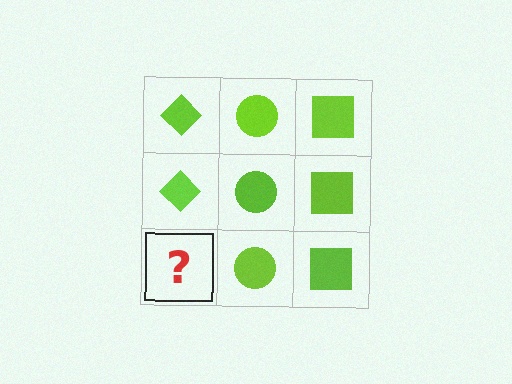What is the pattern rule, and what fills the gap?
The rule is that each column has a consistent shape. The gap should be filled with a lime diamond.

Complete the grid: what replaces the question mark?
The question mark should be replaced with a lime diamond.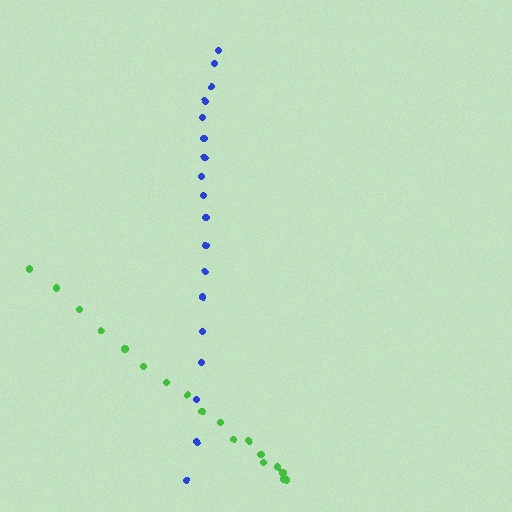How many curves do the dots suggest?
There are 2 distinct paths.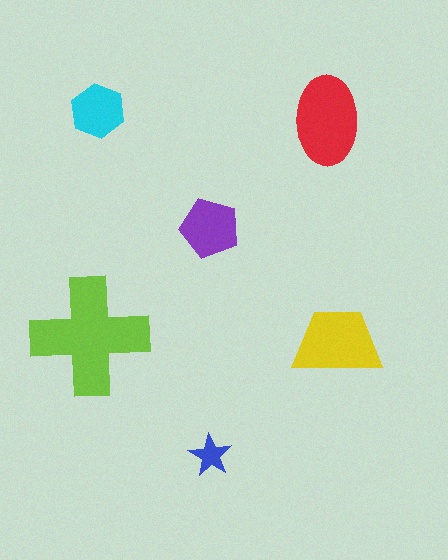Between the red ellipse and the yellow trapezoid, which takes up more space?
The red ellipse.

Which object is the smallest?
The blue star.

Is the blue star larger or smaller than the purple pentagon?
Smaller.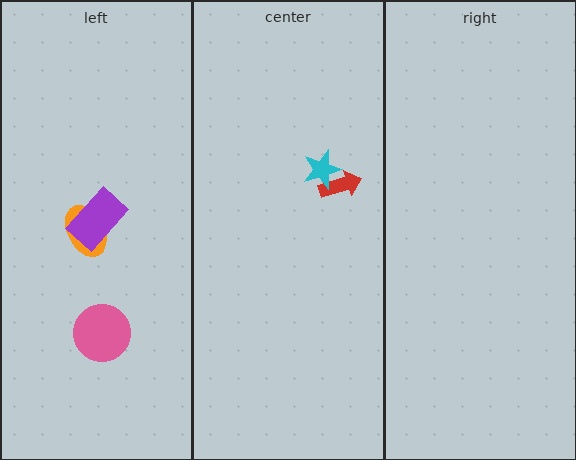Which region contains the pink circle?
The left region.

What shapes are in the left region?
The orange ellipse, the purple rectangle, the pink circle.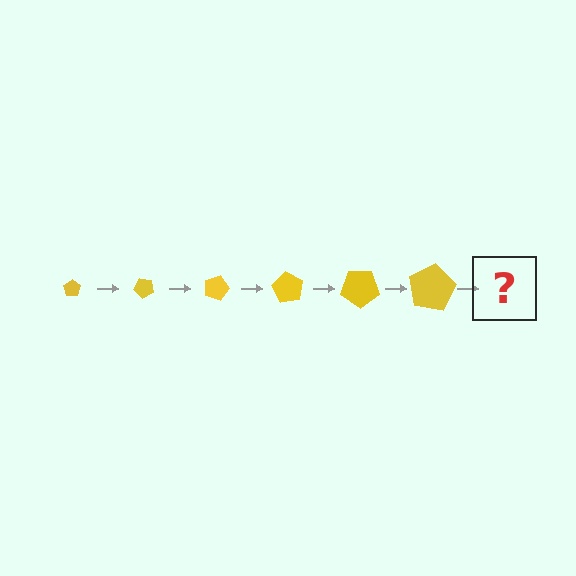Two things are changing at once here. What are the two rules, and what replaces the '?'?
The two rules are that the pentagon grows larger each step and it rotates 45 degrees each step. The '?' should be a pentagon, larger than the previous one and rotated 270 degrees from the start.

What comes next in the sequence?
The next element should be a pentagon, larger than the previous one and rotated 270 degrees from the start.